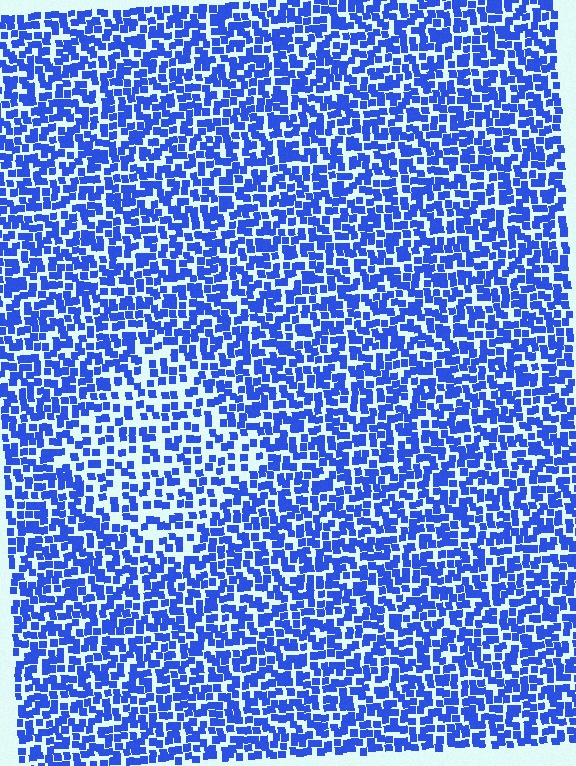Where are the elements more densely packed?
The elements are more densely packed outside the diamond boundary.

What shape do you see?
I see a diamond.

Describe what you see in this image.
The image contains small blue elements arranged at two different densities. A diamond-shaped region is visible where the elements are less densely packed than the surrounding area.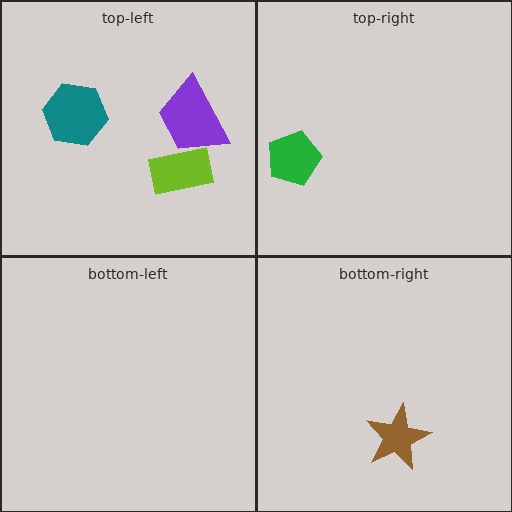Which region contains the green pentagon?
The top-right region.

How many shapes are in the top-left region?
3.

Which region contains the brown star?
The bottom-right region.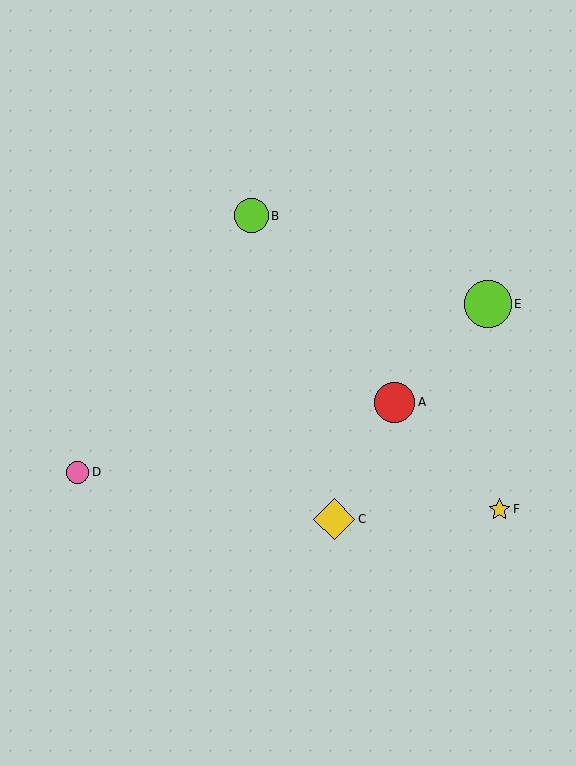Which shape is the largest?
The lime circle (labeled E) is the largest.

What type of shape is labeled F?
Shape F is a yellow star.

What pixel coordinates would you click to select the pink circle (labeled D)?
Click at (78, 472) to select the pink circle D.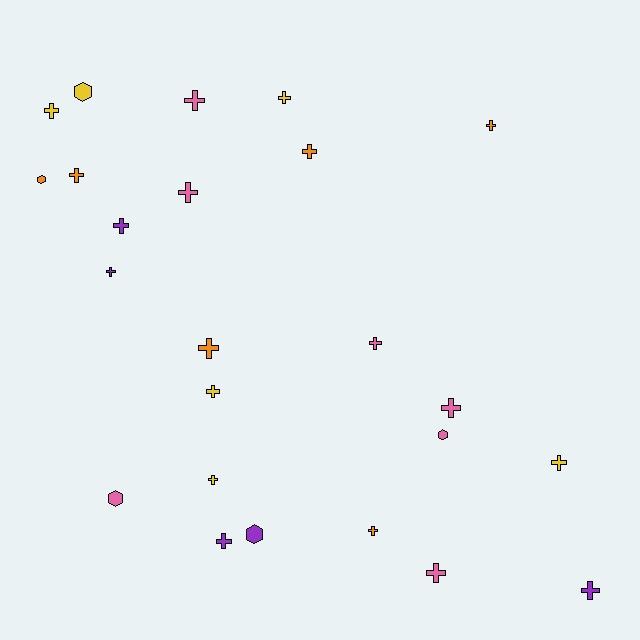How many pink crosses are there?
There are 5 pink crosses.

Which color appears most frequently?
Pink, with 7 objects.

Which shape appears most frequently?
Cross, with 19 objects.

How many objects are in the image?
There are 24 objects.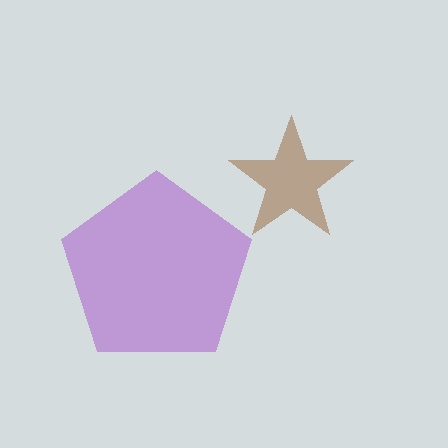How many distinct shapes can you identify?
There are 2 distinct shapes: a purple pentagon, a brown star.